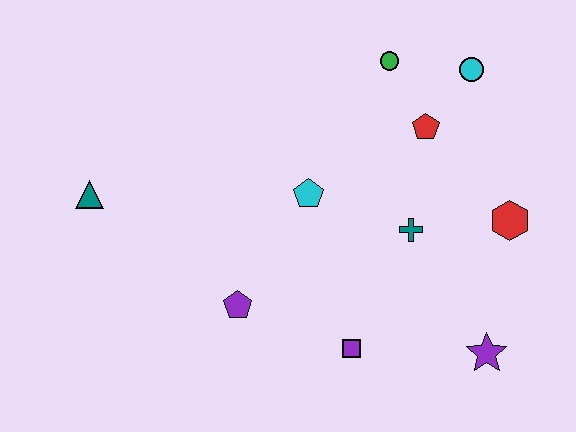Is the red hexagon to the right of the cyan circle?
Yes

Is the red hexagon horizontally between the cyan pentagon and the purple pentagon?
No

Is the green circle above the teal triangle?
Yes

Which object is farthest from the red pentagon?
The teal triangle is farthest from the red pentagon.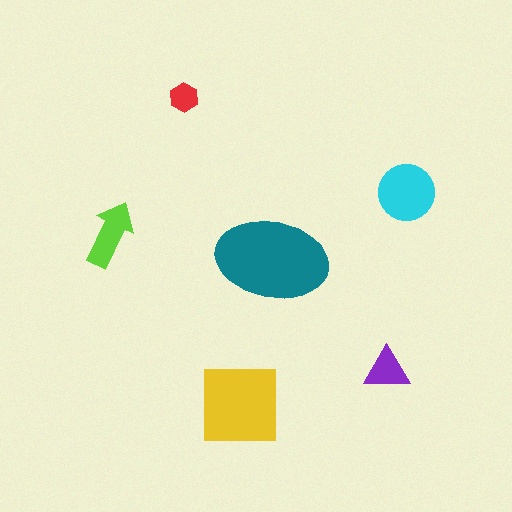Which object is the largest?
The teal ellipse.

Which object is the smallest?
The red hexagon.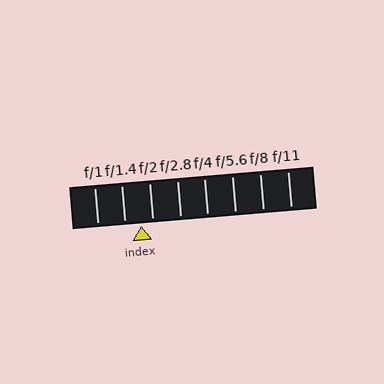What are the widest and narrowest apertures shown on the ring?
The widest aperture shown is f/1 and the narrowest is f/11.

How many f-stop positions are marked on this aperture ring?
There are 8 f-stop positions marked.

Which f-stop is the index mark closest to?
The index mark is closest to f/2.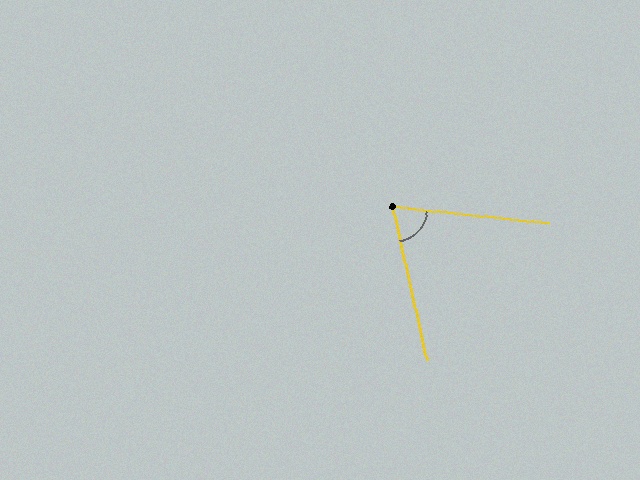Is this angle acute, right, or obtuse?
It is acute.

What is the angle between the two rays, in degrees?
Approximately 71 degrees.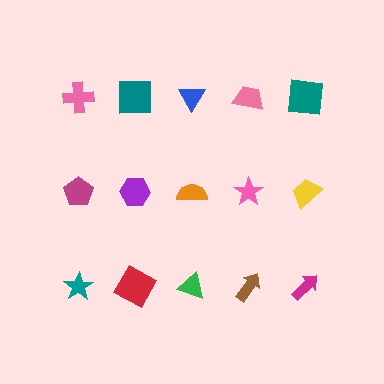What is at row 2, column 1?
A magenta pentagon.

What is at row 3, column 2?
A red square.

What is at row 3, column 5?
A magenta arrow.